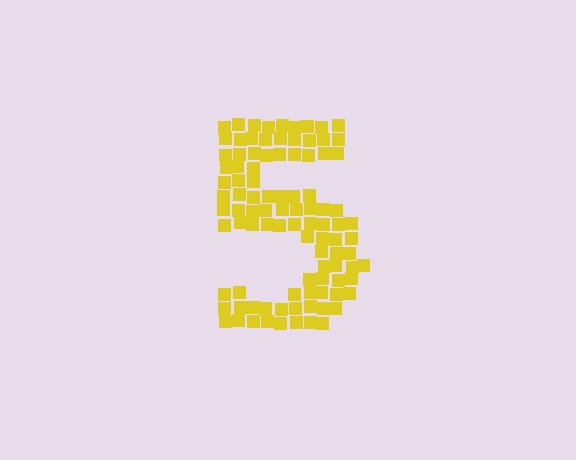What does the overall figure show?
The overall figure shows the digit 5.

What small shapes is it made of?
It is made of small squares.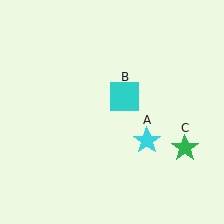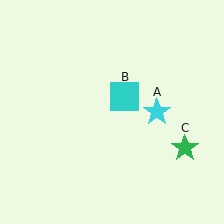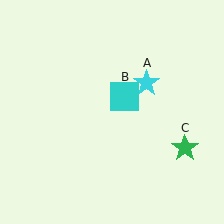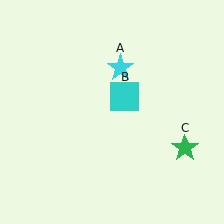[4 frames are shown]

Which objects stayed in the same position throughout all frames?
Cyan square (object B) and green star (object C) remained stationary.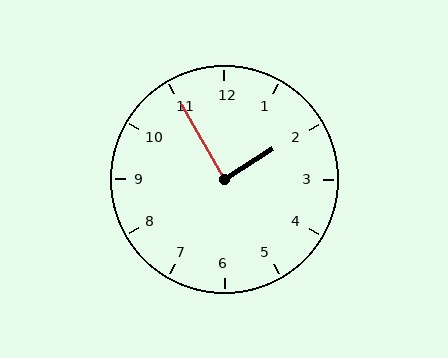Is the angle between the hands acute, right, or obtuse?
It is right.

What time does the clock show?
1:55.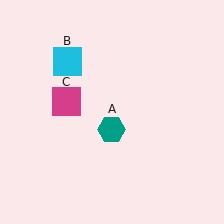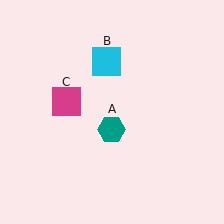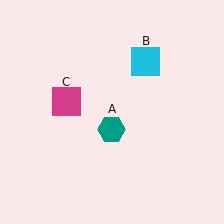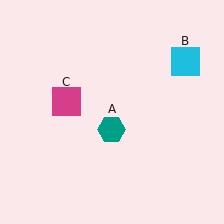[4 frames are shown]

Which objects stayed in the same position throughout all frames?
Teal hexagon (object A) and magenta square (object C) remained stationary.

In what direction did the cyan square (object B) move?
The cyan square (object B) moved right.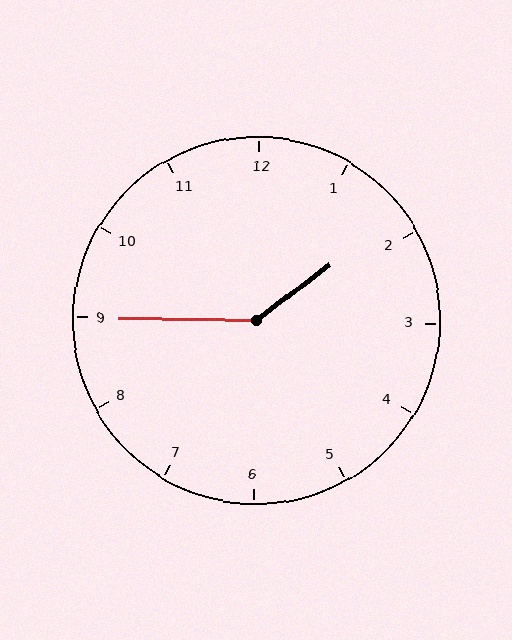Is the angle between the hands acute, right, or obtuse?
It is obtuse.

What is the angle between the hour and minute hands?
Approximately 142 degrees.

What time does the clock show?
1:45.